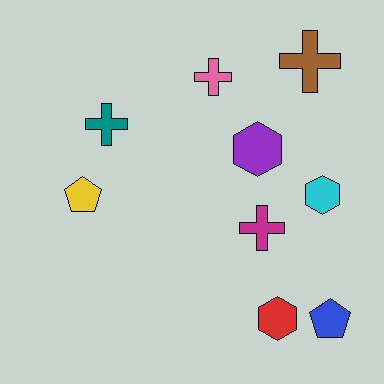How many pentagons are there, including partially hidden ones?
There are 2 pentagons.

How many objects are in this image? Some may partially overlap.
There are 9 objects.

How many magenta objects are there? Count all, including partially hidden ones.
There is 1 magenta object.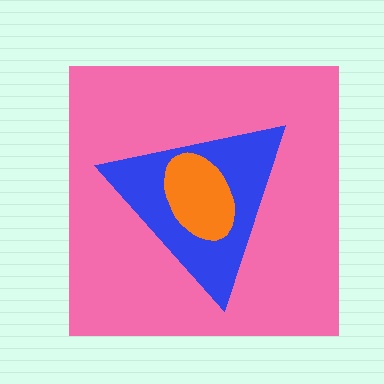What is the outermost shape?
The pink square.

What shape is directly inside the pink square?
The blue triangle.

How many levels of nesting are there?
3.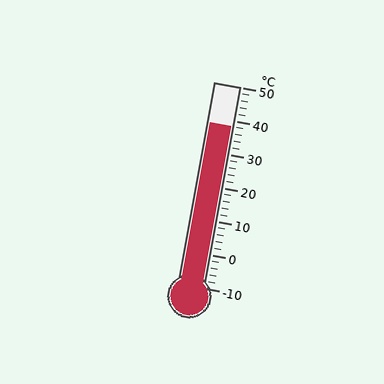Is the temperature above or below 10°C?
The temperature is above 10°C.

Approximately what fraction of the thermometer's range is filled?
The thermometer is filled to approximately 80% of its range.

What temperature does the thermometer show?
The thermometer shows approximately 38°C.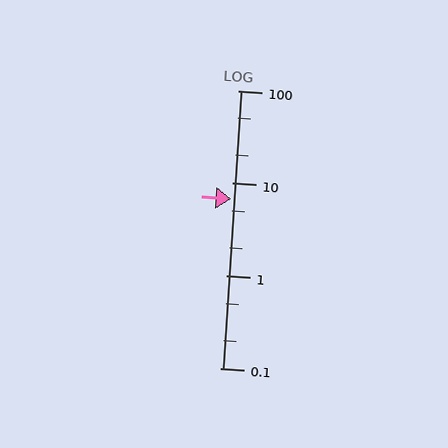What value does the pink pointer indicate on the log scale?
The pointer indicates approximately 6.8.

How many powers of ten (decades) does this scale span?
The scale spans 3 decades, from 0.1 to 100.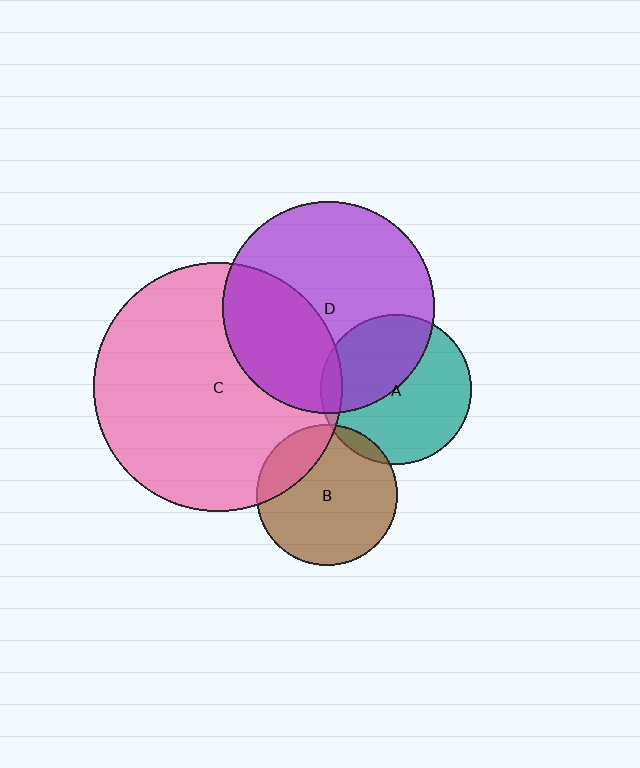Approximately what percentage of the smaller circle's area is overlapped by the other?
Approximately 5%.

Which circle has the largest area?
Circle C (pink).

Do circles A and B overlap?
Yes.